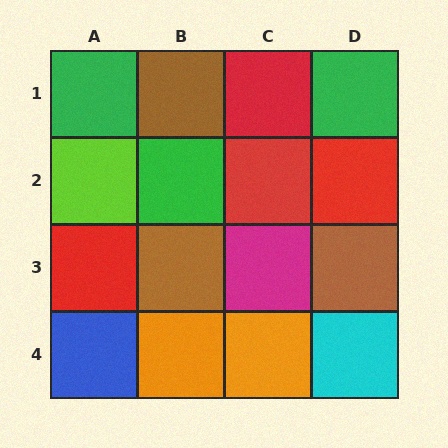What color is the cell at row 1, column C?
Red.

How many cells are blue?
1 cell is blue.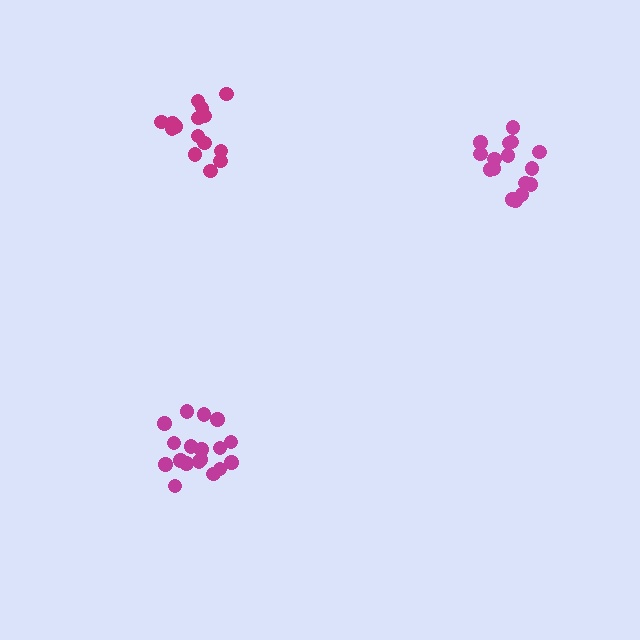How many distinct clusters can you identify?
There are 3 distinct clusters.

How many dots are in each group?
Group 1: 16 dots, Group 2: 15 dots, Group 3: 18 dots (49 total).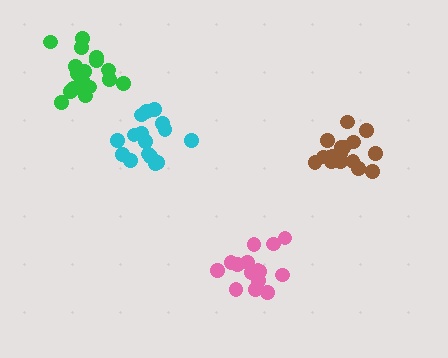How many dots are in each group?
Group 1: 16 dots, Group 2: 20 dots, Group 3: 18 dots, Group 4: 15 dots (69 total).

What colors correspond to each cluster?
The clusters are colored: cyan, green, brown, pink.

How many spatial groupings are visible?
There are 4 spatial groupings.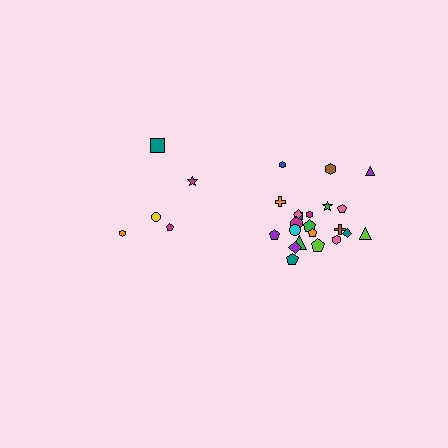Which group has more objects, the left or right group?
The right group.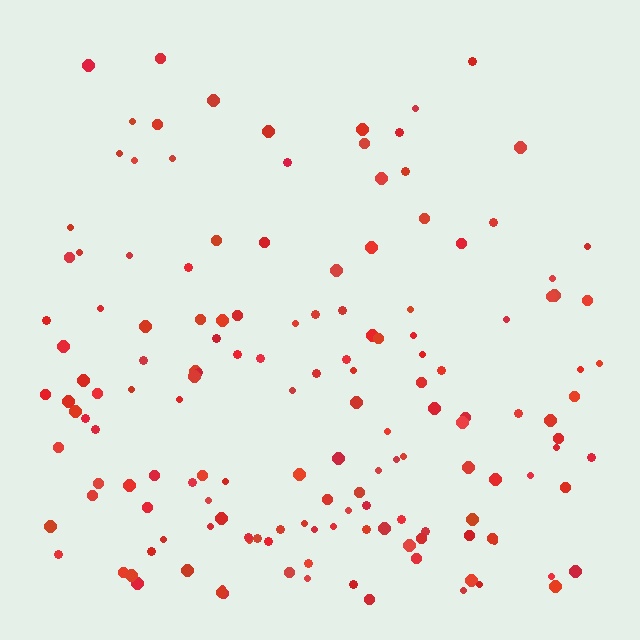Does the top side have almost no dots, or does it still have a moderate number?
Still a moderate number, just noticeably fewer than the bottom.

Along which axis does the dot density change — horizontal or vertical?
Vertical.